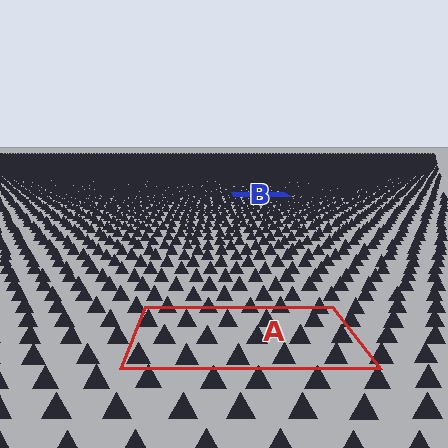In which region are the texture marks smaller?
The texture marks are smaller in region B, because it is farther away.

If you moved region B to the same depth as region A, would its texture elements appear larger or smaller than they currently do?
They would appear larger. At a closer depth, the same texture elements are projected at a bigger on-screen size.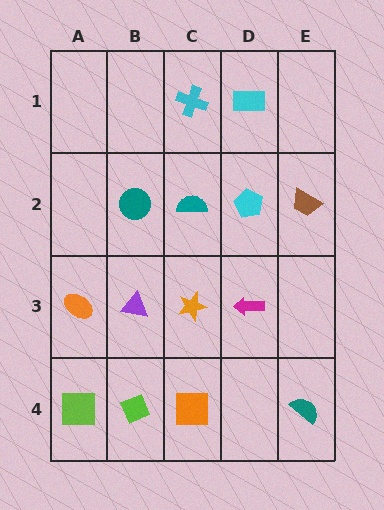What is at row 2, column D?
A cyan pentagon.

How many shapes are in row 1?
2 shapes.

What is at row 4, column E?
A teal semicircle.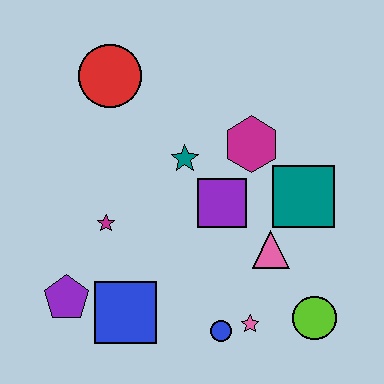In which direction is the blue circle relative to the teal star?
The blue circle is below the teal star.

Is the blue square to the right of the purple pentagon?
Yes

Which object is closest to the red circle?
The teal star is closest to the red circle.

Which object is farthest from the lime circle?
The red circle is farthest from the lime circle.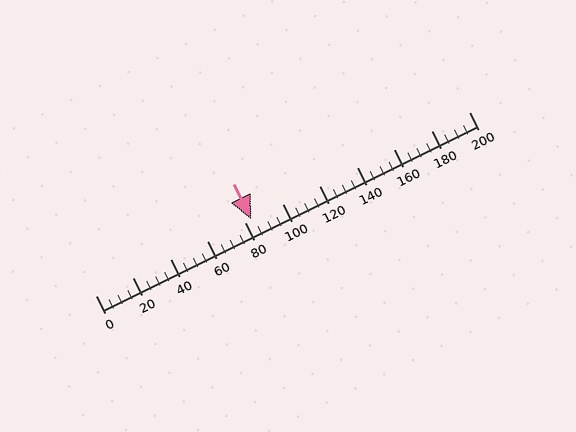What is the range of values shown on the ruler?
The ruler shows values from 0 to 200.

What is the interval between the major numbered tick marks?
The major tick marks are spaced 20 units apart.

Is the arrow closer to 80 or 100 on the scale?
The arrow is closer to 80.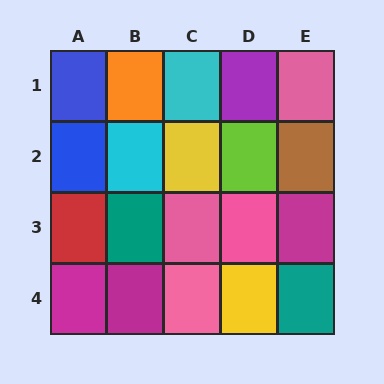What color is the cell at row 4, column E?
Teal.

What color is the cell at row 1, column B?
Orange.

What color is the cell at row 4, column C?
Pink.